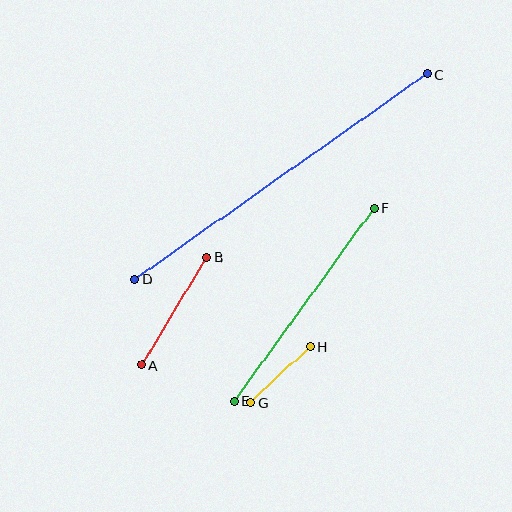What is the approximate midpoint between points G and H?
The midpoint is at approximately (280, 375) pixels.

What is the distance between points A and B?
The distance is approximately 126 pixels.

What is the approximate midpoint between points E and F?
The midpoint is at approximately (304, 304) pixels.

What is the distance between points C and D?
The distance is approximately 357 pixels.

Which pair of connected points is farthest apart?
Points C and D are farthest apart.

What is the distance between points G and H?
The distance is approximately 82 pixels.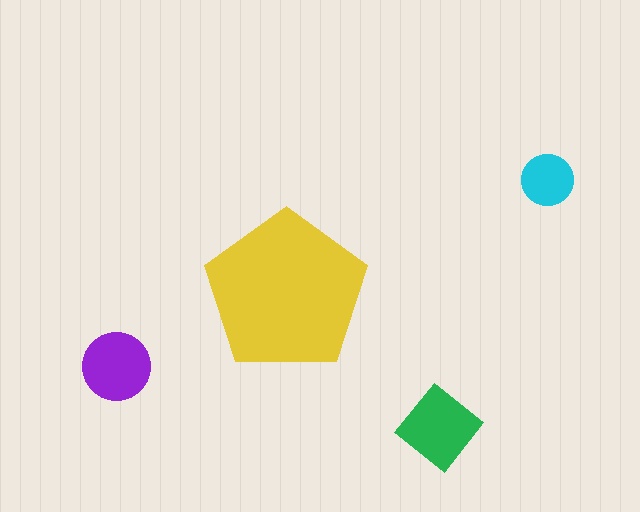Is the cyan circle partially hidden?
No, the cyan circle is fully visible.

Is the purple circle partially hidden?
No, the purple circle is fully visible.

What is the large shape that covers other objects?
A yellow pentagon.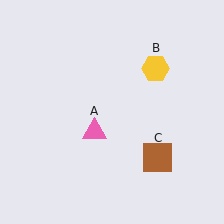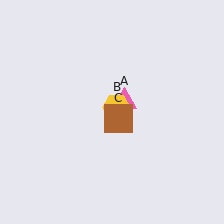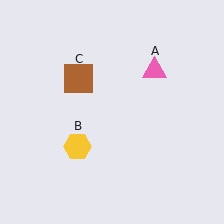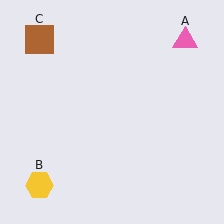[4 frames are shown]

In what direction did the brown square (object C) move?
The brown square (object C) moved up and to the left.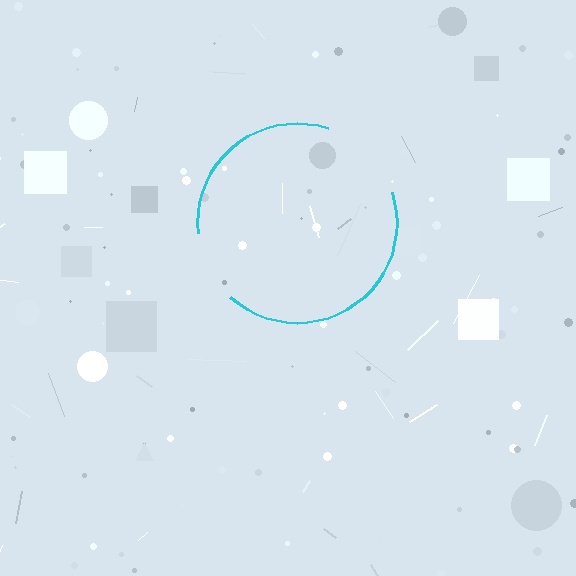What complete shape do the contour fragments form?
The contour fragments form a circle.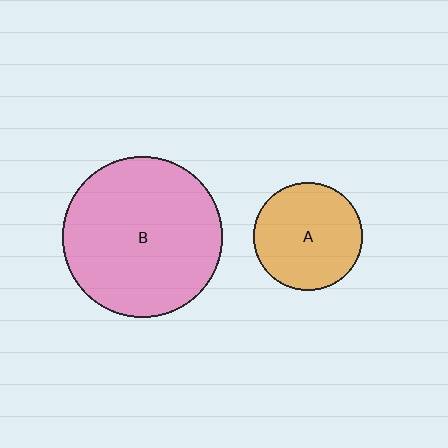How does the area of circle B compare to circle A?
Approximately 2.2 times.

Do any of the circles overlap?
No, none of the circles overlap.